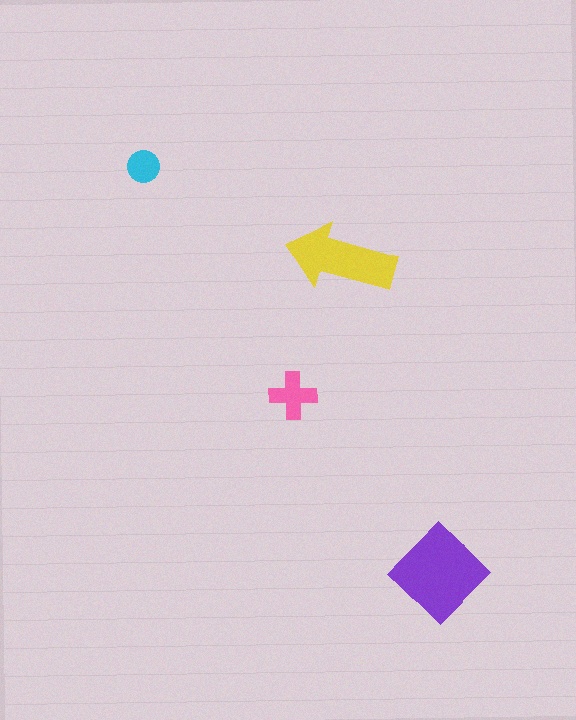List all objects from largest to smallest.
The purple diamond, the yellow arrow, the pink cross, the cyan circle.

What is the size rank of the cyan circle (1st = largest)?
4th.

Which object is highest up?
The cyan circle is topmost.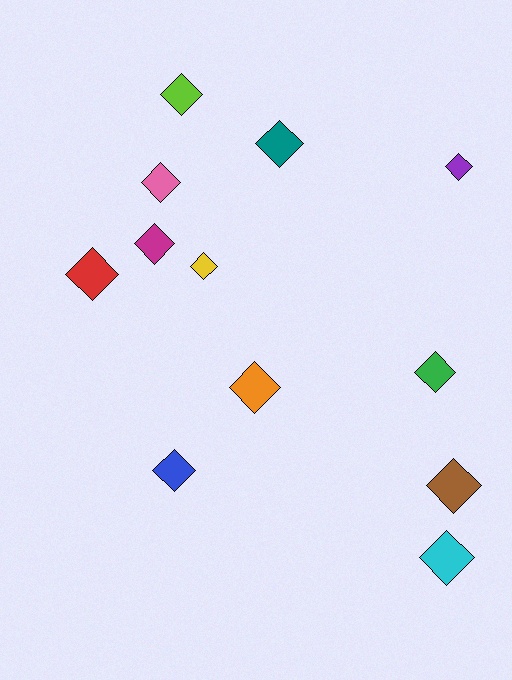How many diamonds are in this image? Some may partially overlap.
There are 12 diamonds.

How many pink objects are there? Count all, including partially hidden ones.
There is 1 pink object.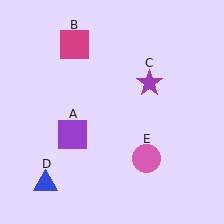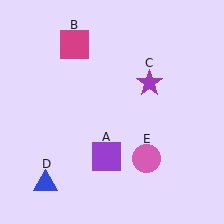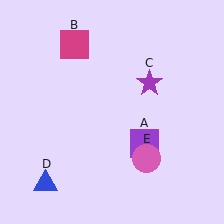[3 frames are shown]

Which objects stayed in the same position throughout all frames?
Magenta square (object B) and purple star (object C) and blue triangle (object D) and pink circle (object E) remained stationary.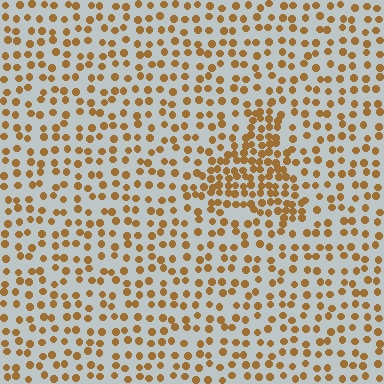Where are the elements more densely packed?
The elements are more densely packed inside the triangle boundary.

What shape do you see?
I see a triangle.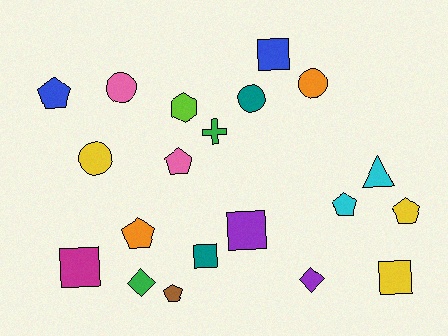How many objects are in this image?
There are 20 objects.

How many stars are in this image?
There are no stars.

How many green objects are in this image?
There are 2 green objects.